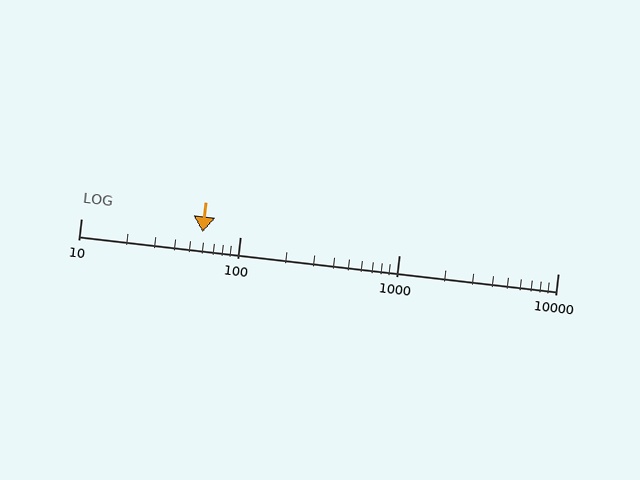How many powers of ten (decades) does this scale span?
The scale spans 3 decades, from 10 to 10000.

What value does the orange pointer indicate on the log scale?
The pointer indicates approximately 58.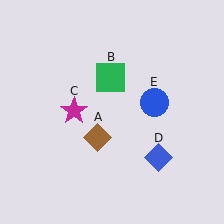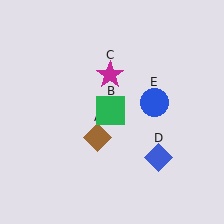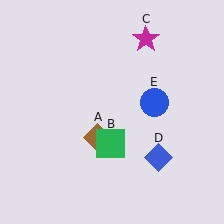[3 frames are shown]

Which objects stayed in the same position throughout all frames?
Brown diamond (object A) and blue diamond (object D) and blue circle (object E) remained stationary.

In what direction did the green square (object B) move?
The green square (object B) moved down.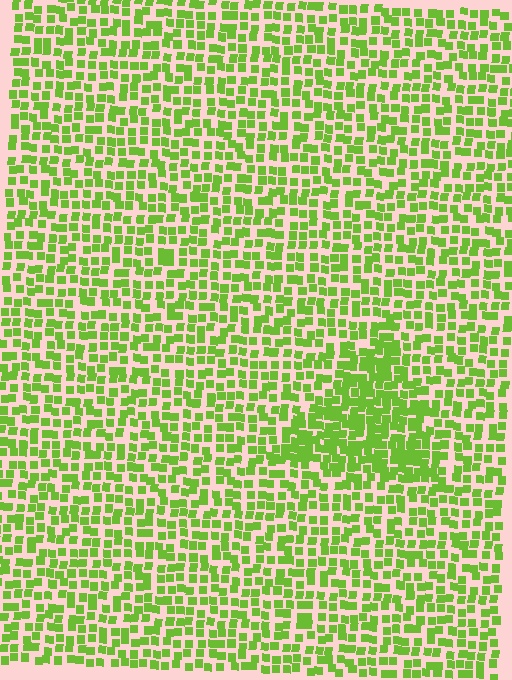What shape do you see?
I see a triangle.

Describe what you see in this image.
The image contains small lime elements arranged at two different densities. A triangle-shaped region is visible where the elements are more densely packed than the surrounding area.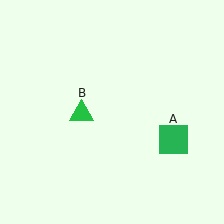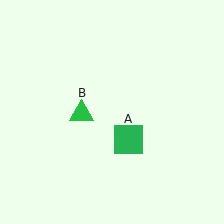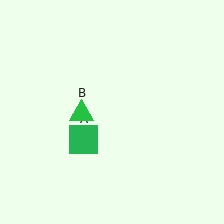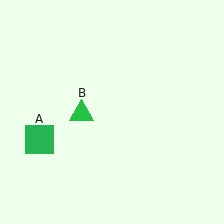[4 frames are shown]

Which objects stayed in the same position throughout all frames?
Green triangle (object B) remained stationary.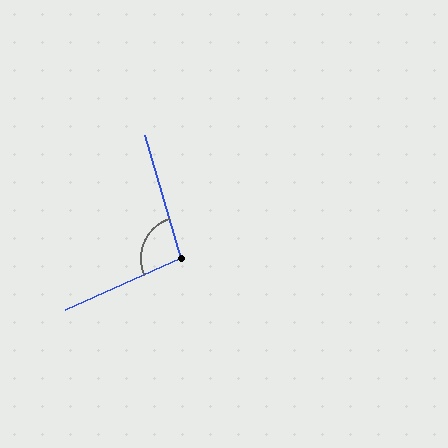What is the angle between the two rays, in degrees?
Approximately 98 degrees.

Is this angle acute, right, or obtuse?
It is obtuse.